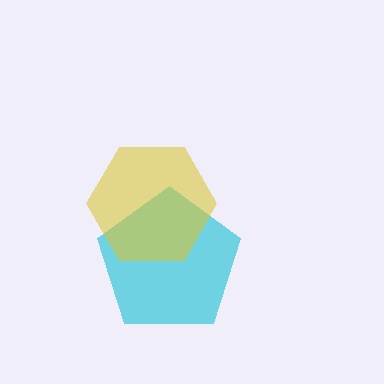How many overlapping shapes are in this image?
There are 2 overlapping shapes in the image.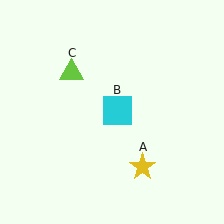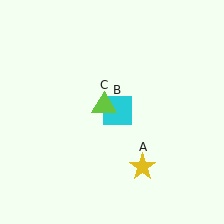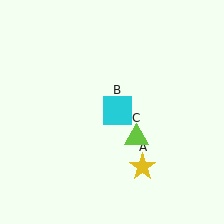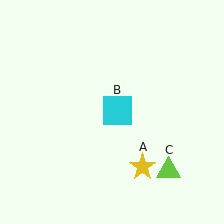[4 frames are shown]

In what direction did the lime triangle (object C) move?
The lime triangle (object C) moved down and to the right.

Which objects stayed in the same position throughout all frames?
Yellow star (object A) and cyan square (object B) remained stationary.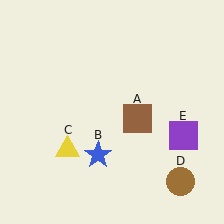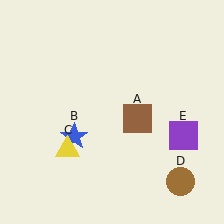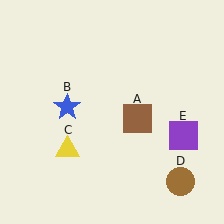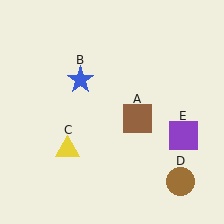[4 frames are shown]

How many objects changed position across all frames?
1 object changed position: blue star (object B).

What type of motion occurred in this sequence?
The blue star (object B) rotated clockwise around the center of the scene.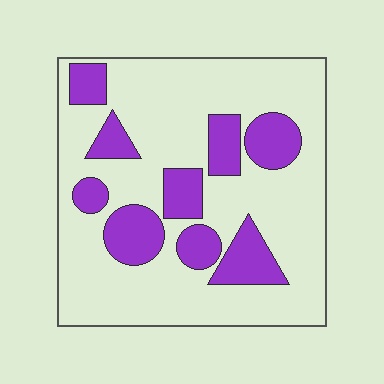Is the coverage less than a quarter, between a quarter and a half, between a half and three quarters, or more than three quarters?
Between a quarter and a half.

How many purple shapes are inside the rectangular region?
9.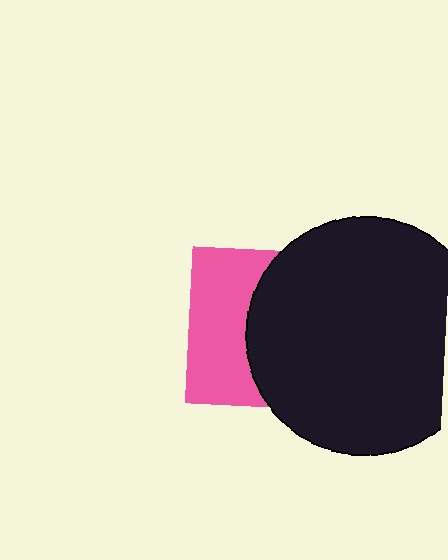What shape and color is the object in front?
The object in front is a black circle.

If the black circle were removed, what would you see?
You would see the complete pink square.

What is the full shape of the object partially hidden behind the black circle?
The partially hidden object is a pink square.